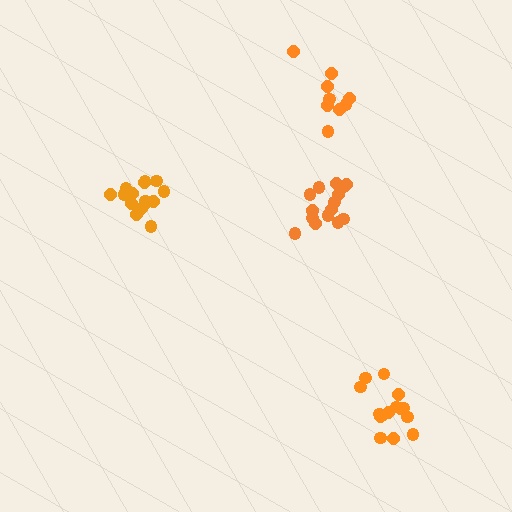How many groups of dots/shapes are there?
There are 4 groups.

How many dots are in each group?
Group 1: 15 dots, Group 2: 15 dots, Group 3: 9 dots, Group 4: 15 dots (54 total).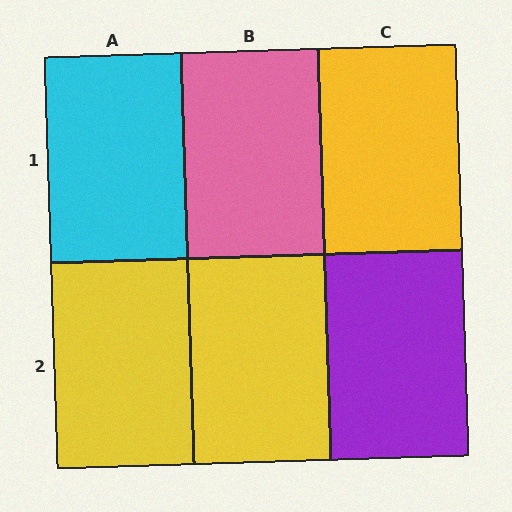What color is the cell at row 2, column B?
Yellow.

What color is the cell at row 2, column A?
Yellow.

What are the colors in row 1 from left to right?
Cyan, pink, yellow.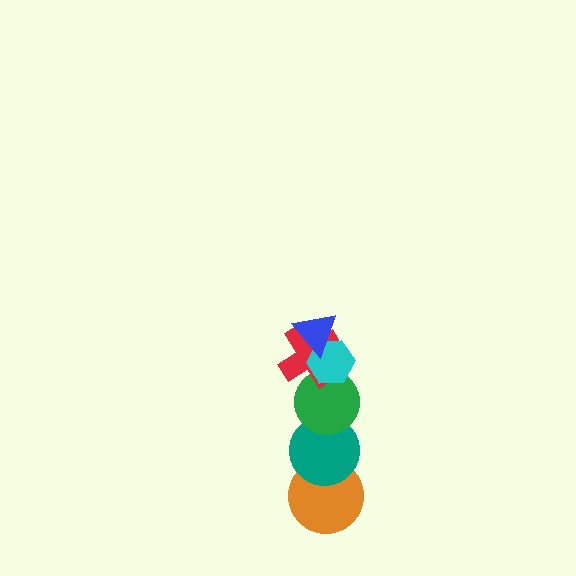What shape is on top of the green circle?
The red cross is on top of the green circle.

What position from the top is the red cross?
The red cross is 3rd from the top.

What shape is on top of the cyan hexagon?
The blue triangle is on top of the cyan hexagon.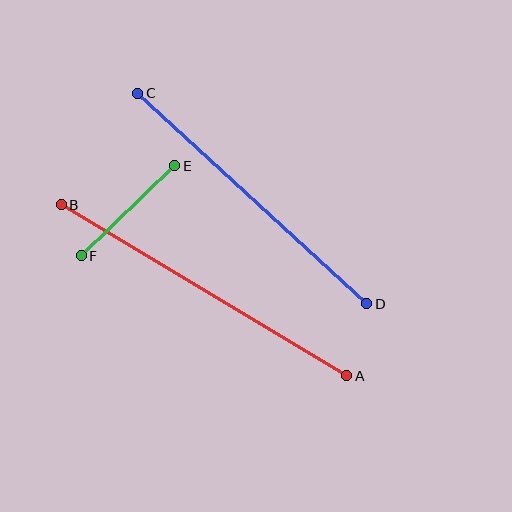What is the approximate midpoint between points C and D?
The midpoint is at approximately (252, 199) pixels.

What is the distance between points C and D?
The distance is approximately 311 pixels.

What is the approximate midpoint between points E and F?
The midpoint is at approximately (128, 211) pixels.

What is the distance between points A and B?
The distance is approximately 333 pixels.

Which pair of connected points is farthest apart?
Points A and B are farthest apart.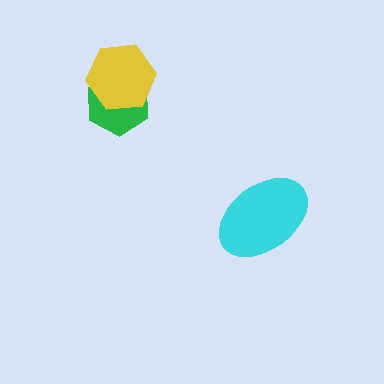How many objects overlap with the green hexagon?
1 object overlaps with the green hexagon.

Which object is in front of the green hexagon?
The yellow hexagon is in front of the green hexagon.